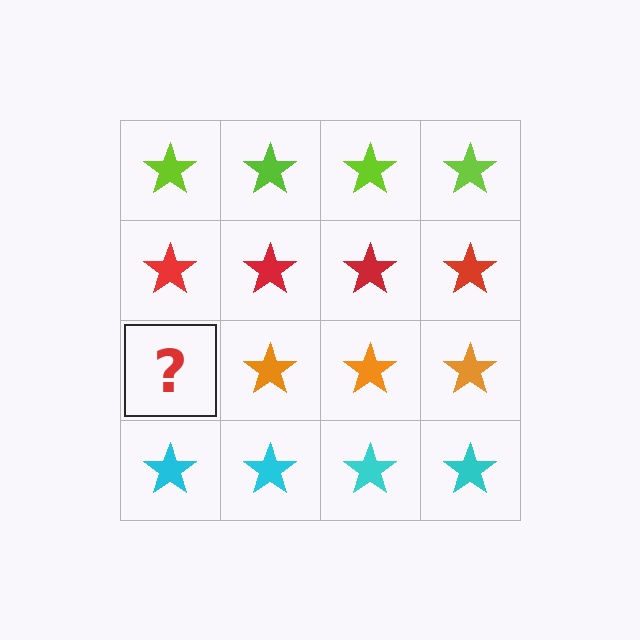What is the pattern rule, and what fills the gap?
The rule is that each row has a consistent color. The gap should be filled with an orange star.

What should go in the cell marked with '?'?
The missing cell should contain an orange star.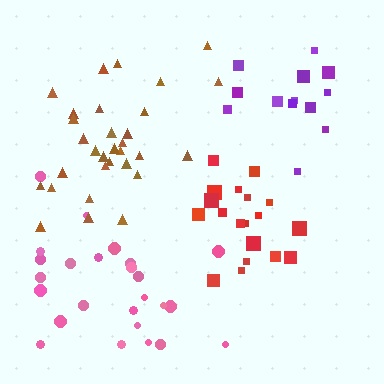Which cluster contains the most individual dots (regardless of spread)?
Brown (31).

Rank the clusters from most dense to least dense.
red, brown, purple, pink.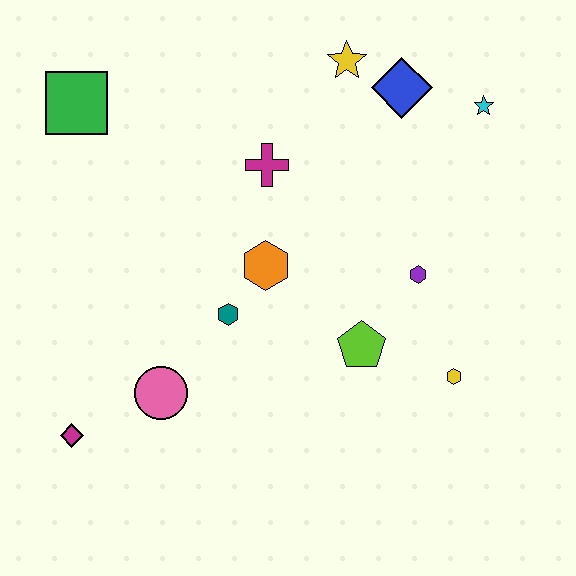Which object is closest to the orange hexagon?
The teal hexagon is closest to the orange hexagon.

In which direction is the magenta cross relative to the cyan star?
The magenta cross is to the left of the cyan star.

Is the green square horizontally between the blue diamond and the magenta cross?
No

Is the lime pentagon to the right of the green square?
Yes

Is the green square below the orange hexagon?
No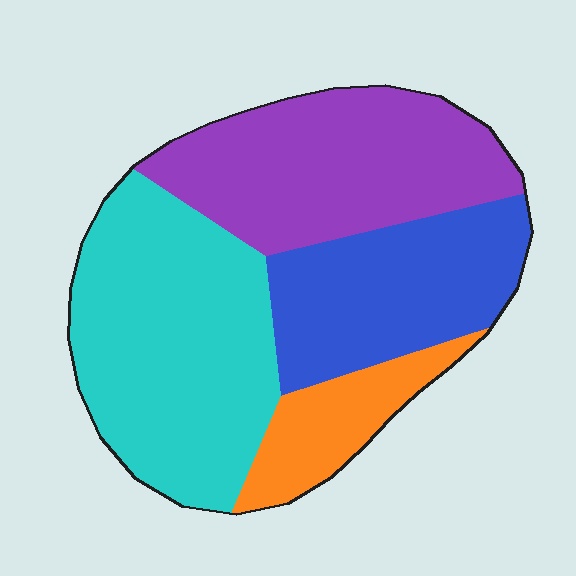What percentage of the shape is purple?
Purple covers 29% of the shape.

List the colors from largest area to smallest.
From largest to smallest: cyan, purple, blue, orange.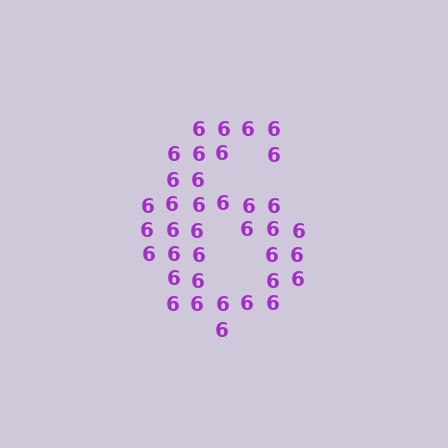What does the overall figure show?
The overall figure shows the digit 6.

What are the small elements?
The small elements are digit 6's.